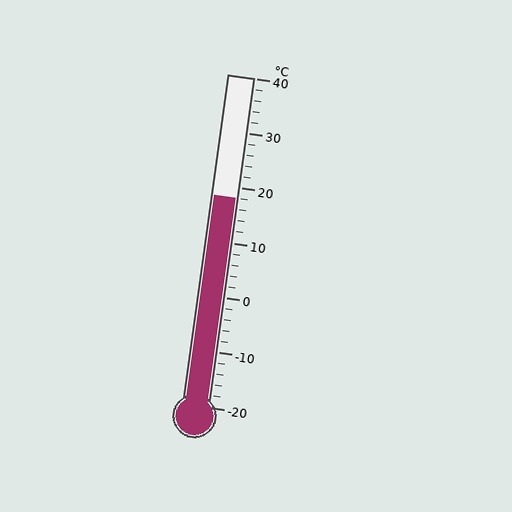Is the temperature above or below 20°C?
The temperature is below 20°C.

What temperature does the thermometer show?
The thermometer shows approximately 18°C.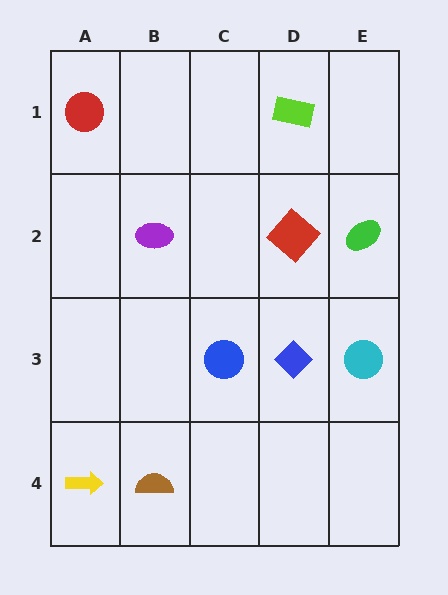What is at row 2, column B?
A purple ellipse.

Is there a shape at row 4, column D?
No, that cell is empty.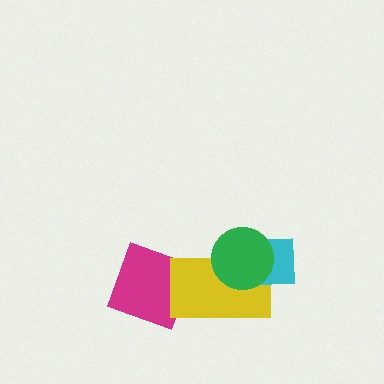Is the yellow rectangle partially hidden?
Yes, it is partially covered by another shape.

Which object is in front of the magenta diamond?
The yellow rectangle is in front of the magenta diamond.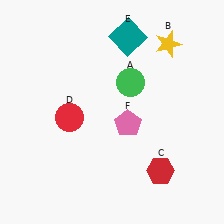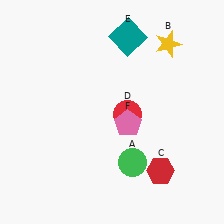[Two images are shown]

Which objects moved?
The objects that moved are: the green circle (A), the red circle (D).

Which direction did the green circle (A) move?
The green circle (A) moved down.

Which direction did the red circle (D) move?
The red circle (D) moved right.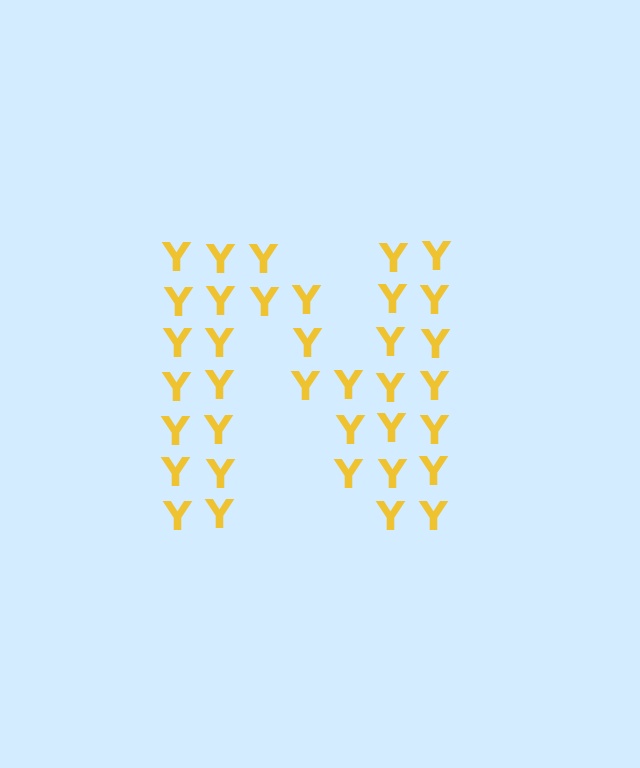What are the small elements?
The small elements are letter Y's.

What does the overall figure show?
The overall figure shows the letter N.